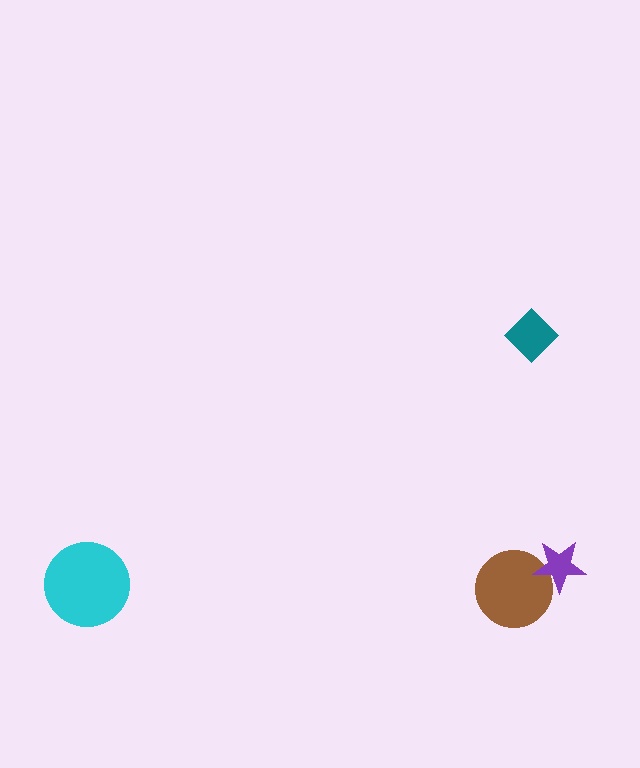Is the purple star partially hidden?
No, no other shape covers it.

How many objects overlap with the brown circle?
1 object overlaps with the brown circle.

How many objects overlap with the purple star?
1 object overlaps with the purple star.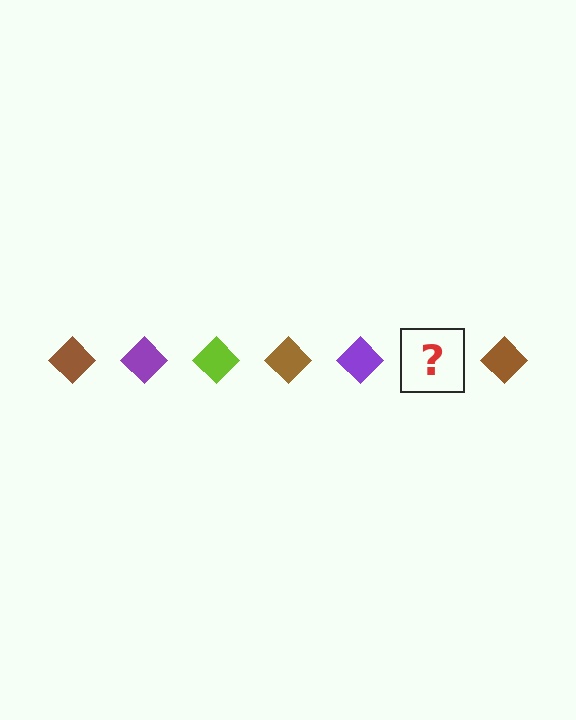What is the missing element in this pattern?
The missing element is a lime diamond.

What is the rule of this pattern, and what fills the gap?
The rule is that the pattern cycles through brown, purple, lime diamonds. The gap should be filled with a lime diamond.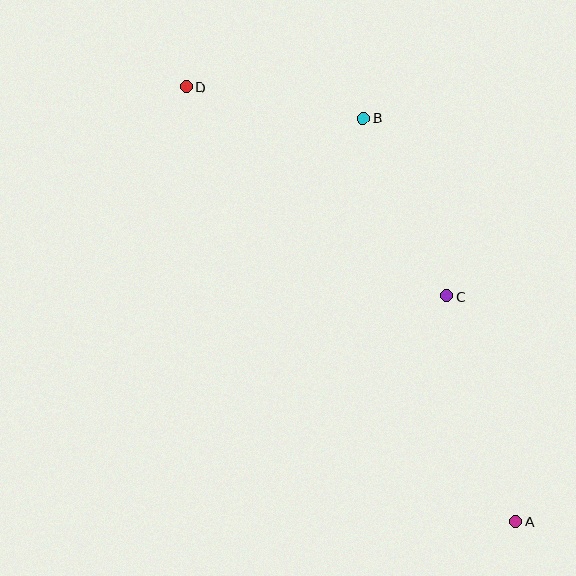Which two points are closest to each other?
Points B and D are closest to each other.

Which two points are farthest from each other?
Points A and D are farthest from each other.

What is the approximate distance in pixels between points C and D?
The distance between C and D is approximately 334 pixels.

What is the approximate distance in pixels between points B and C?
The distance between B and C is approximately 197 pixels.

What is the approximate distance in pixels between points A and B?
The distance between A and B is approximately 431 pixels.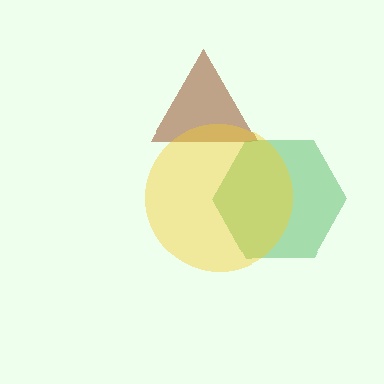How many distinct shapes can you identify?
There are 3 distinct shapes: a brown triangle, a green hexagon, a yellow circle.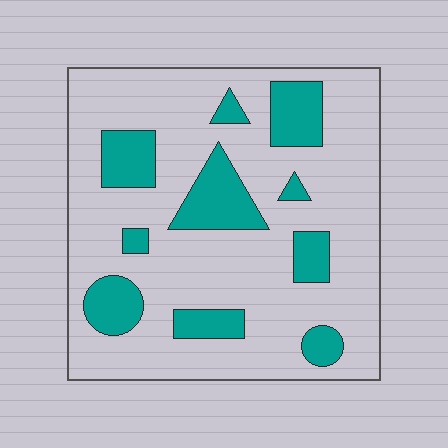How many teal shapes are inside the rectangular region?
10.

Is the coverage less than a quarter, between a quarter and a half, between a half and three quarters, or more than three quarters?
Less than a quarter.